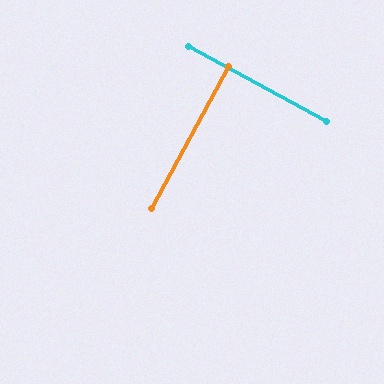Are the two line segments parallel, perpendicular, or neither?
Perpendicular — they meet at approximately 90°.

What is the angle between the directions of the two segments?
Approximately 90 degrees.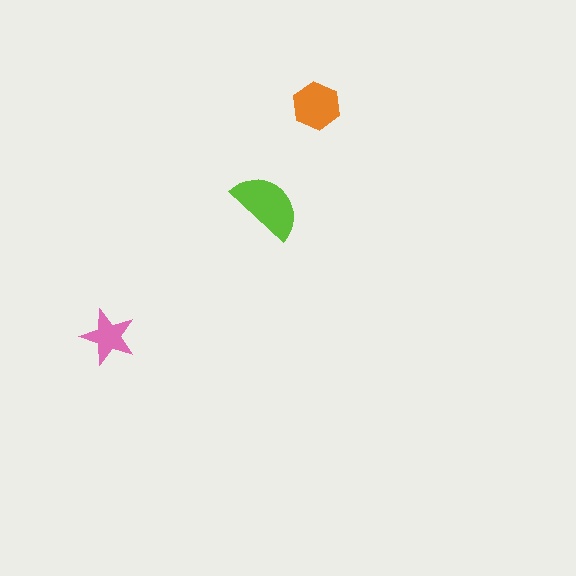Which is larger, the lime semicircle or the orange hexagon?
The lime semicircle.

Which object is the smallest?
The pink star.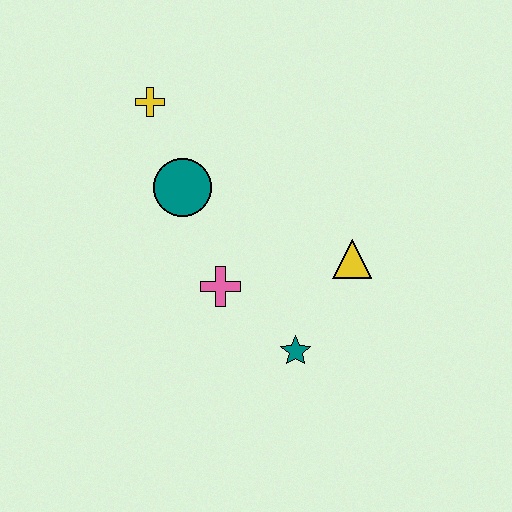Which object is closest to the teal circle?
The yellow cross is closest to the teal circle.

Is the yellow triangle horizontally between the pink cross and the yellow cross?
No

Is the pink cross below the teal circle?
Yes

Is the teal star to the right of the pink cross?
Yes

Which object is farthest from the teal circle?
The teal star is farthest from the teal circle.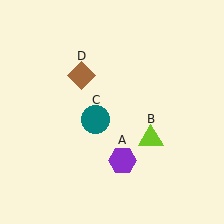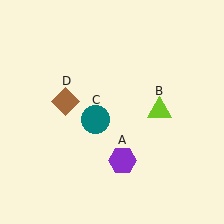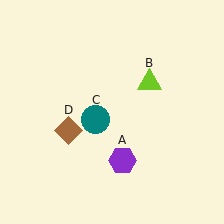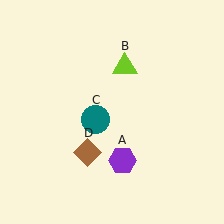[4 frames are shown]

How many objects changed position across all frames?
2 objects changed position: lime triangle (object B), brown diamond (object D).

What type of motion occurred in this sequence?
The lime triangle (object B), brown diamond (object D) rotated counterclockwise around the center of the scene.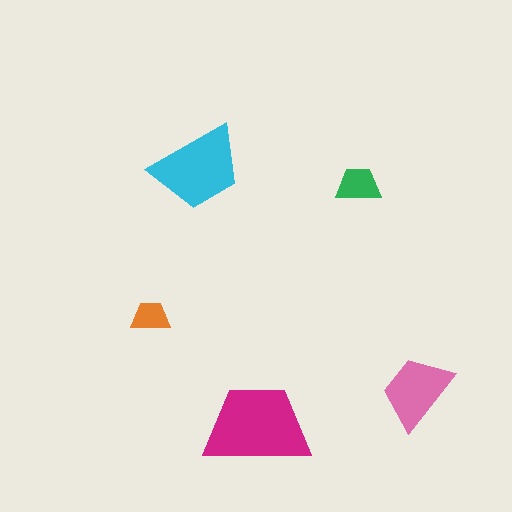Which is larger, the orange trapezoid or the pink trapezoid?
The pink one.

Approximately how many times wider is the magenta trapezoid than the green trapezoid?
About 2.5 times wider.